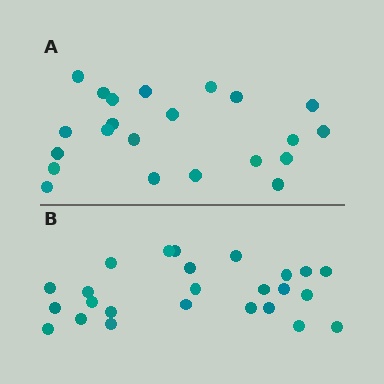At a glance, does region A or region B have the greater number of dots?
Region B (the bottom region) has more dots.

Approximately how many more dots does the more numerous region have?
Region B has just a few more — roughly 2 or 3 more dots than region A.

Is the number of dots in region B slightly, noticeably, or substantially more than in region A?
Region B has only slightly more — the two regions are fairly close. The ratio is roughly 1.1 to 1.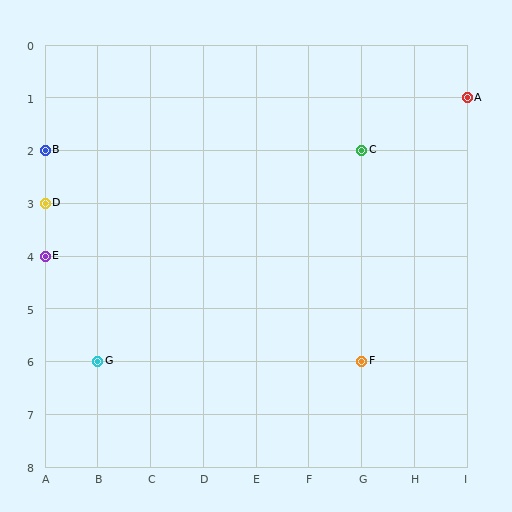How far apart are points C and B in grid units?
Points C and B are 6 columns apart.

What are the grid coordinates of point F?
Point F is at grid coordinates (G, 6).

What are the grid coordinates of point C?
Point C is at grid coordinates (G, 2).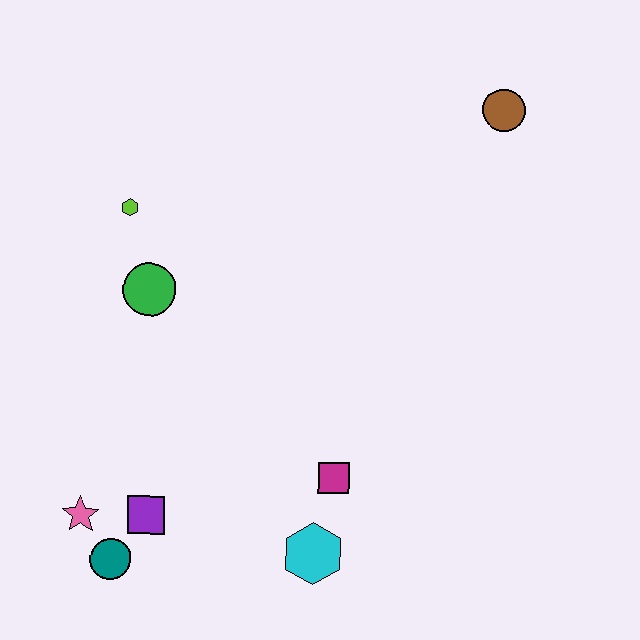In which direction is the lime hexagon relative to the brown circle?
The lime hexagon is to the left of the brown circle.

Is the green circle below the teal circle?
No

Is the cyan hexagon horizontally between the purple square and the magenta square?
Yes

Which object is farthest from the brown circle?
The teal circle is farthest from the brown circle.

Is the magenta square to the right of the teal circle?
Yes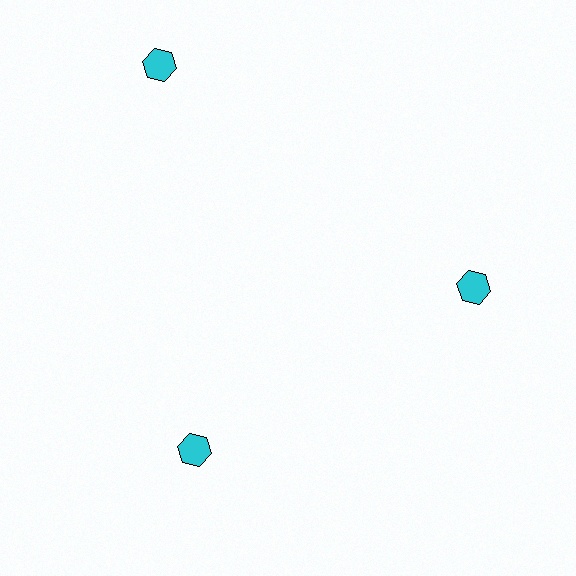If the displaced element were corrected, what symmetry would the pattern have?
It would have 3-fold rotational symmetry — the pattern would map onto itself every 120 degrees.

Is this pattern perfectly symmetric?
No. The 3 cyan hexagons are arranged in a ring, but one element near the 11 o'clock position is pushed outward from the center, breaking the 3-fold rotational symmetry.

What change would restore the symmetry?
The symmetry would be restored by moving it inward, back onto the ring so that all 3 hexagons sit at equal angles and equal distance from the center.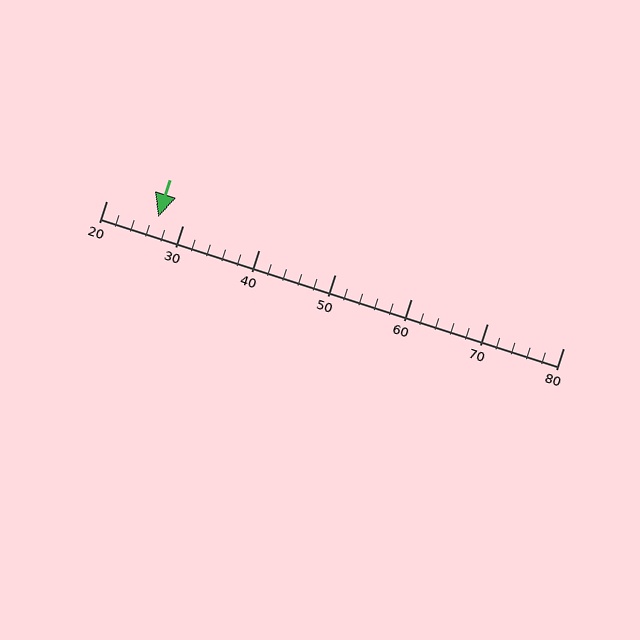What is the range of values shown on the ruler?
The ruler shows values from 20 to 80.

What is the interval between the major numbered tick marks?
The major tick marks are spaced 10 units apart.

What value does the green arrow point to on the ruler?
The green arrow points to approximately 27.